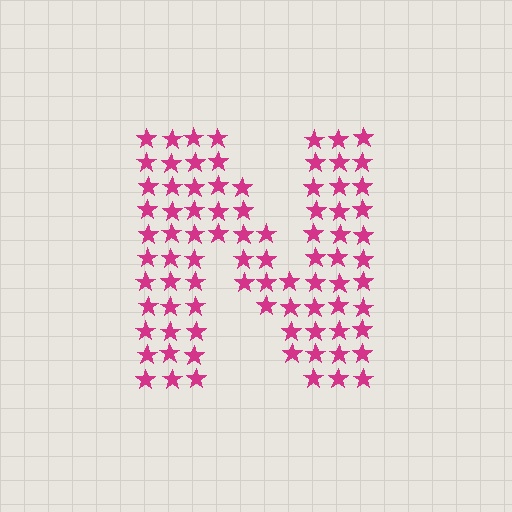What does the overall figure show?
The overall figure shows the letter N.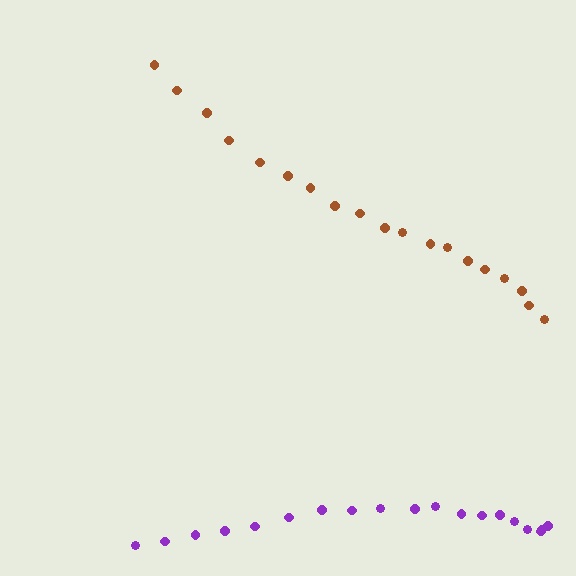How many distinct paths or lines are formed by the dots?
There are 2 distinct paths.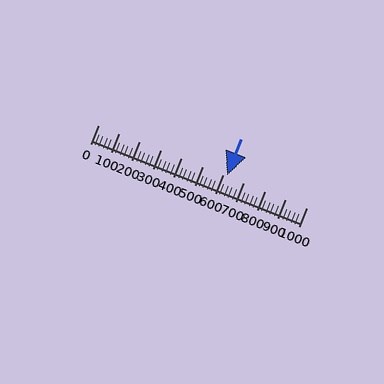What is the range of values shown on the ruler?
The ruler shows values from 0 to 1000.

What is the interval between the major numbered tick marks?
The major tick marks are spaced 100 units apart.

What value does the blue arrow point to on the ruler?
The blue arrow points to approximately 620.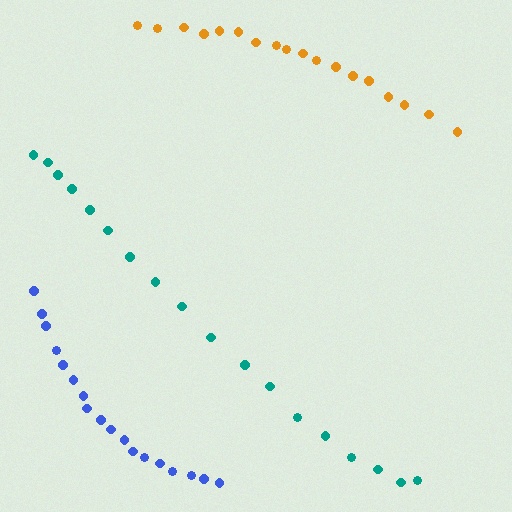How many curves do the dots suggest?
There are 3 distinct paths.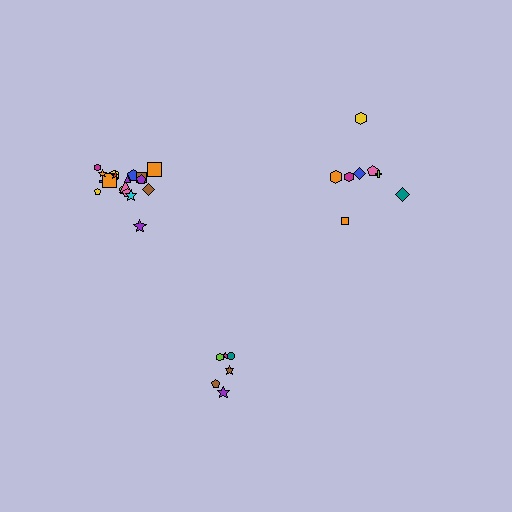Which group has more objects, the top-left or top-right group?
The top-left group.